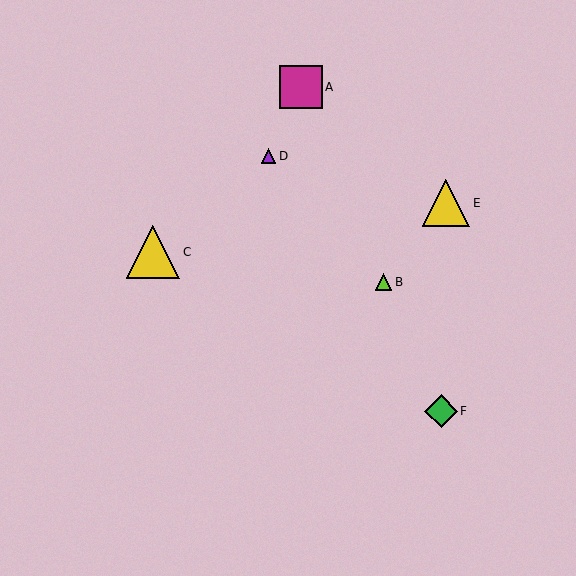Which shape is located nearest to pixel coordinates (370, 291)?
The lime triangle (labeled B) at (384, 282) is nearest to that location.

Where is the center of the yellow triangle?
The center of the yellow triangle is at (446, 203).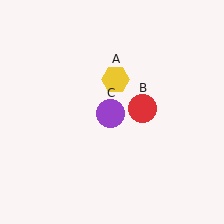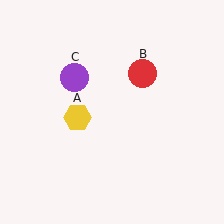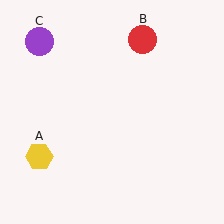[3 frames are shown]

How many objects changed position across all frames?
3 objects changed position: yellow hexagon (object A), red circle (object B), purple circle (object C).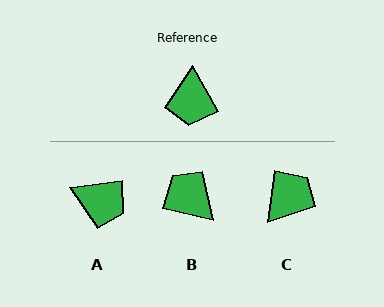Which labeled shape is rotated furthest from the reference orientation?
C, about 143 degrees away.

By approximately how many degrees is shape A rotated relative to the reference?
Approximately 67 degrees counter-clockwise.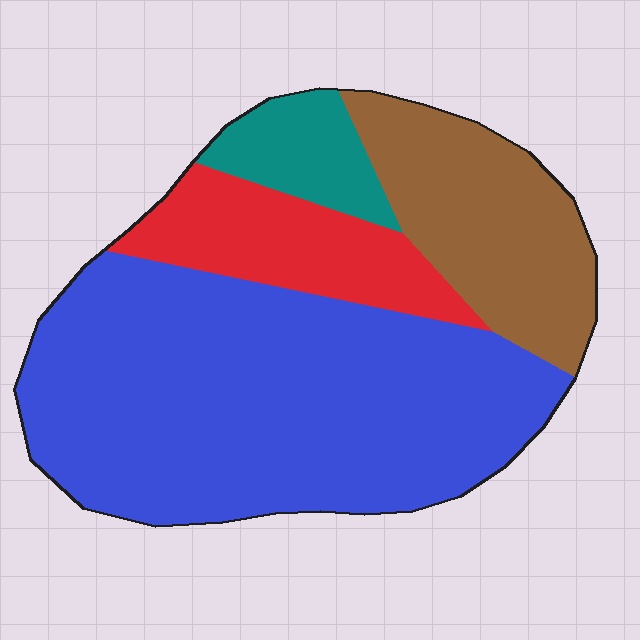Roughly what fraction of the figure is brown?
Brown takes up about one fifth (1/5) of the figure.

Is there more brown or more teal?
Brown.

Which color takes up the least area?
Teal, at roughly 10%.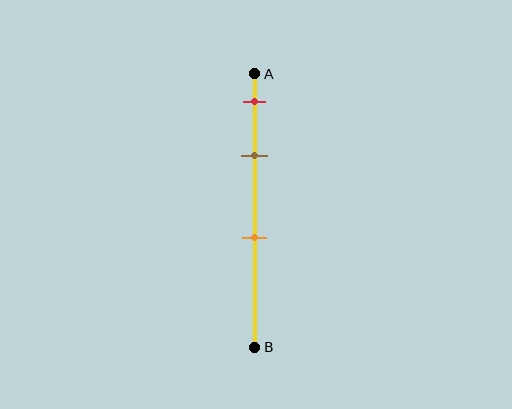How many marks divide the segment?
There are 3 marks dividing the segment.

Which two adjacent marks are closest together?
The red and brown marks are the closest adjacent pair.